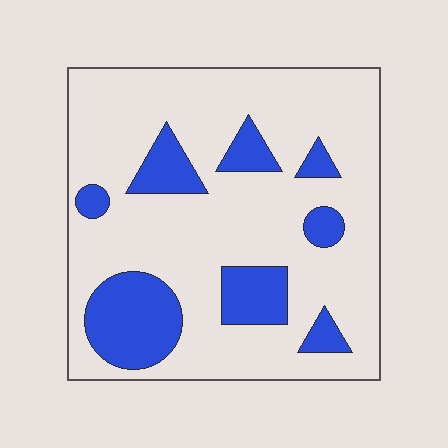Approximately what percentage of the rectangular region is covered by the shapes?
Approximately 20%.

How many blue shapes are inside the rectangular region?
8.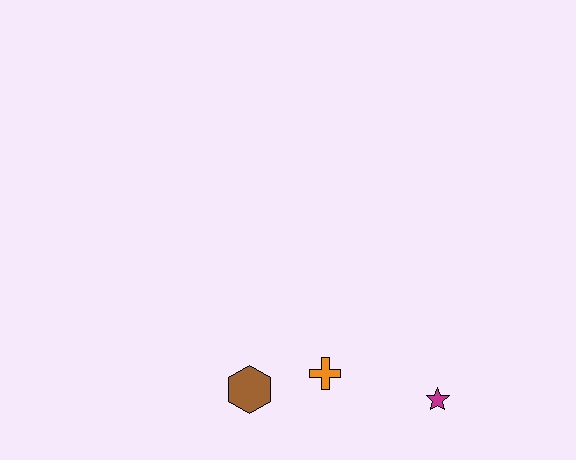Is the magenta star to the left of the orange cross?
No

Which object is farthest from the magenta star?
The brown hexagon is farthest from the magenta star.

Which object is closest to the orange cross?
The brown hexagon is closest to the orange cross.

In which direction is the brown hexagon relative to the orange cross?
The brown hexagon is to the left of the orange cross.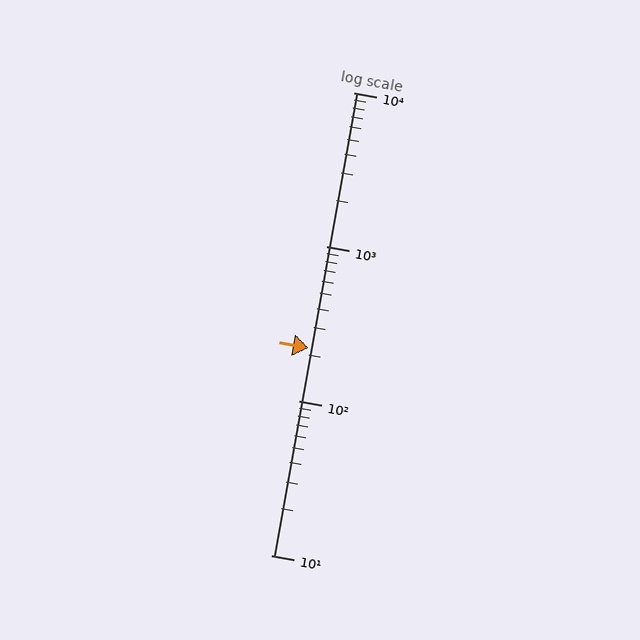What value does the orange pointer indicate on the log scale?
The pointer indicates approximately 220.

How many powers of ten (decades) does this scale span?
The scale spans 3 decades, from 10 to 10000.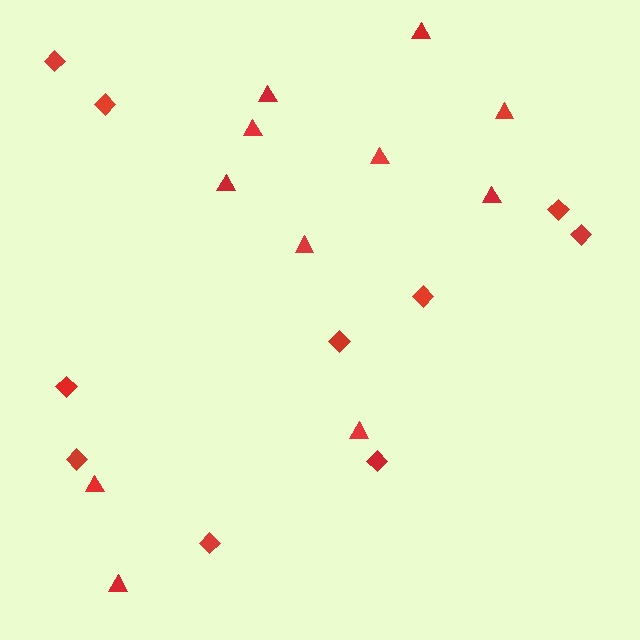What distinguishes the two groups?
There are 2 groups: one group of diamonds (10) and one group of triangles (11).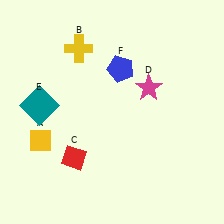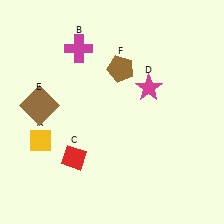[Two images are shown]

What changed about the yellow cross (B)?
In Image 1, B is yellow. In Image 2, it changed to magenta.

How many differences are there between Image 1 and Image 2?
There are 3 differences between the two images.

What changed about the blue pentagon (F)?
In Image 1, F is blue. In Image 2, it changed to brown.